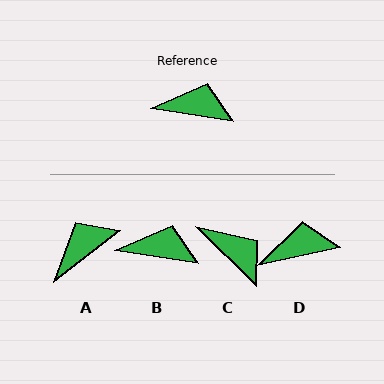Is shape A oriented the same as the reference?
No, it is off by about 46 degrees.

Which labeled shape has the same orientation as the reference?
B.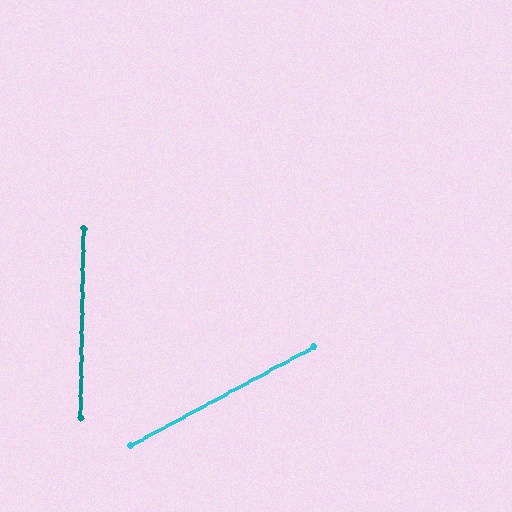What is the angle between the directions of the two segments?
Approximately 61 degrees.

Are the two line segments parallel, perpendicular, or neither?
Neither parallel nor perpendicular — they differ by about 61°.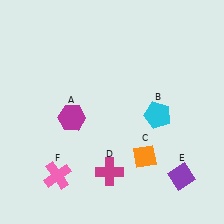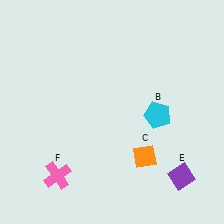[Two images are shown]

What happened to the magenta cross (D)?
The magenta cross (D) was removed in Image 2. It was in the bottom-left area of Image 1.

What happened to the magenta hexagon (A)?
The magenta hexagon (A) was removed in Image 2. It was in the bottom-left area of Image 1.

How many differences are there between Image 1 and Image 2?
There are 2 differences between the two images.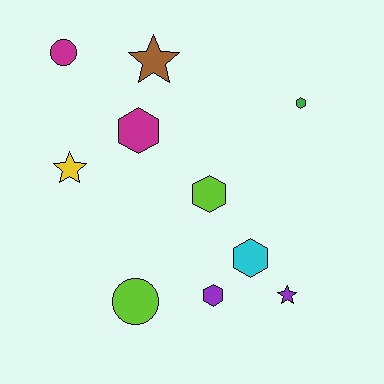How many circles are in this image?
There are 2 circles.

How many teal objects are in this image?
There are no teal objects.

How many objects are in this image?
There are 10 objects.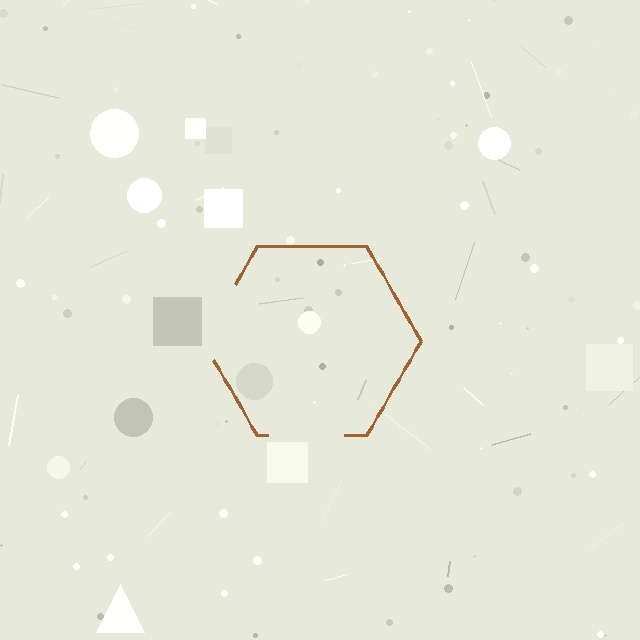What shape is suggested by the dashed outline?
The dashed outline suggests a hexagon.